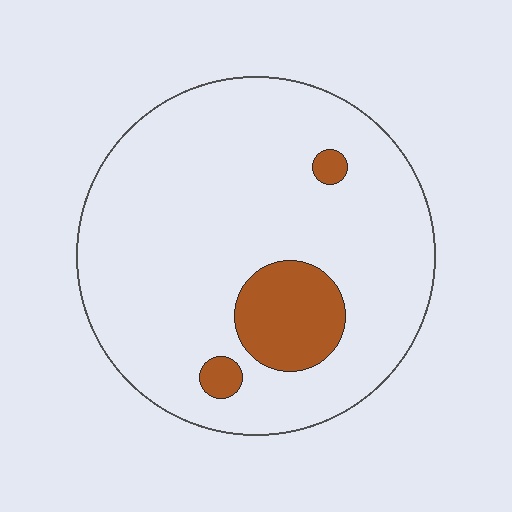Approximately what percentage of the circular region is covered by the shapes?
Approximately 10%.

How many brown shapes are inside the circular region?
3.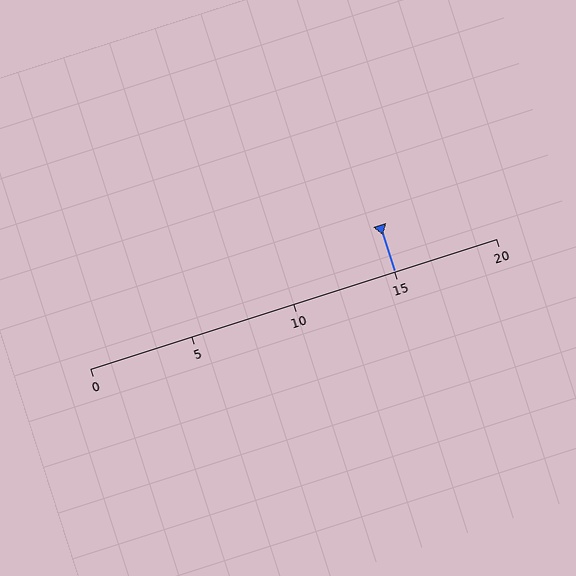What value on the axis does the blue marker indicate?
The marker indicates approximately 15.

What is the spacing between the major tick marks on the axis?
The major ticks are spaced 5 apart.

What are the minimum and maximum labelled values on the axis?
The axis runs from 0 to 20.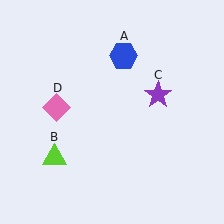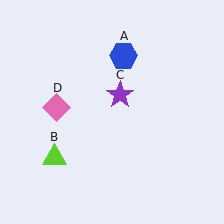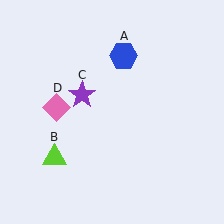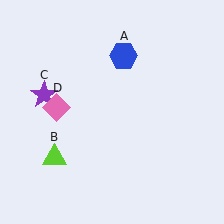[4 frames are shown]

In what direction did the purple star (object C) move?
The purple star (object C) moved left.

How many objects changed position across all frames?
1 object changed position: purple star (object C).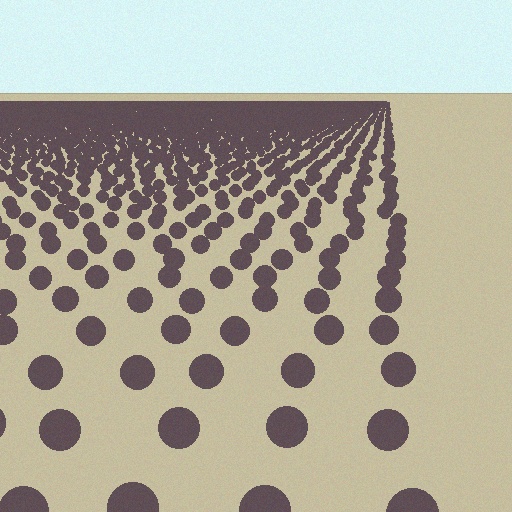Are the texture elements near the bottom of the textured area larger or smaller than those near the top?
Larger. Near the bottom, elements are closer to the viewer and appear at a bigger on-screen size.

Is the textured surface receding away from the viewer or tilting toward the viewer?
The surface is receding away from the viewer. Texture elements get smaller and denser toward the top.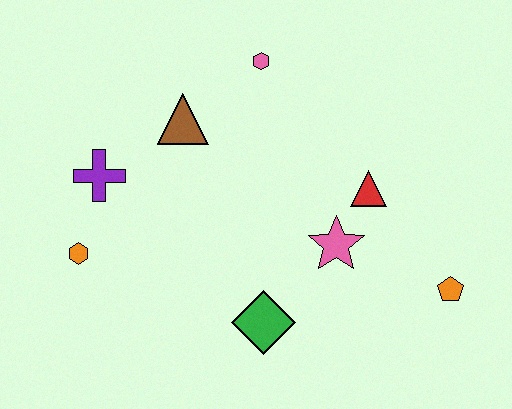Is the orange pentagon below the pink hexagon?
Yes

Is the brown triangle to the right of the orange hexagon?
Yes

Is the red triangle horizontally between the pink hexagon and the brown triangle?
No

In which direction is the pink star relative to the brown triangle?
The pink star is to the right of the brown triangle.